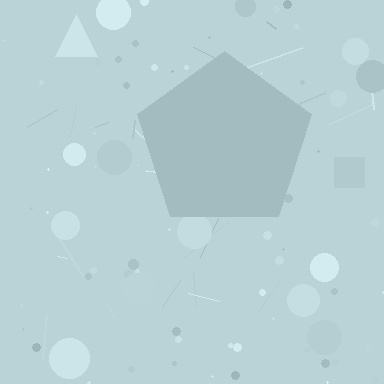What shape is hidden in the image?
A pentagon is hidden in the image.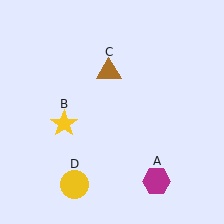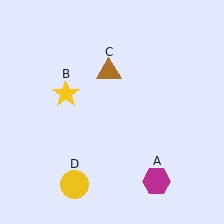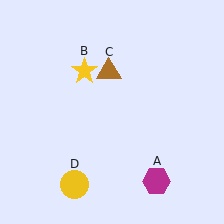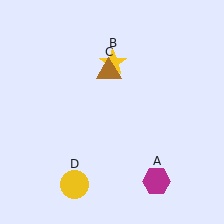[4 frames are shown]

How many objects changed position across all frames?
1 object changed position: yellow star (object B).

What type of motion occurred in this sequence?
The yellow star (object B) rotated clockwise around the center of the scene.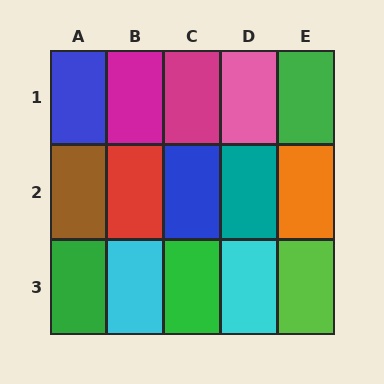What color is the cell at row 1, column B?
Magenta.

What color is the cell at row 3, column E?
Lime.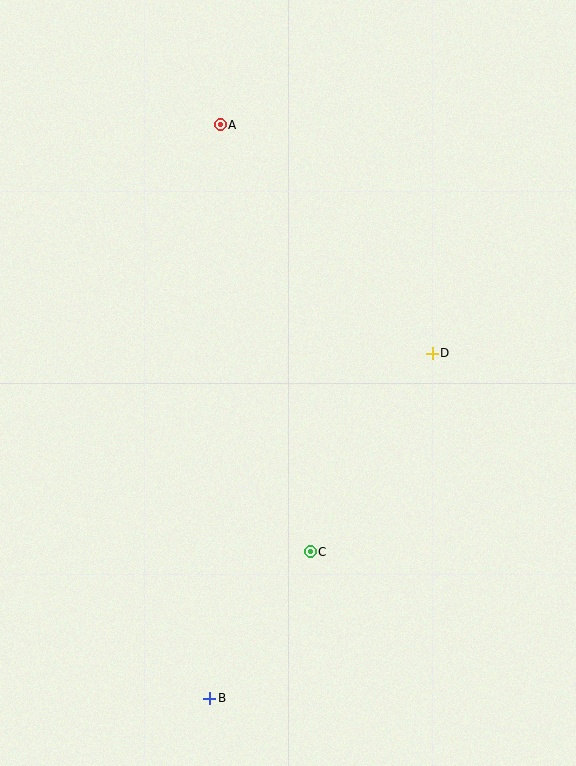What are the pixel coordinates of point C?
Point C is at (310, 552).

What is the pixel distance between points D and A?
The distance between D and A is 311 pixels.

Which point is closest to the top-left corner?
Point A is closest to the top-left corner.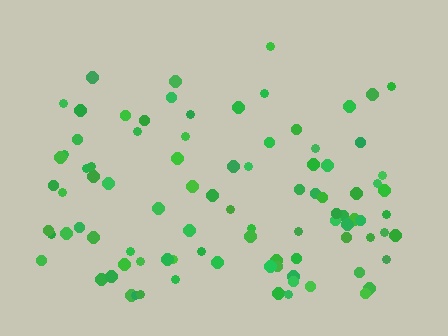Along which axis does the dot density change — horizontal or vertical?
Vertical.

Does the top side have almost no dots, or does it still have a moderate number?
Still a moderate number, just noticeably fewer than the bottom.